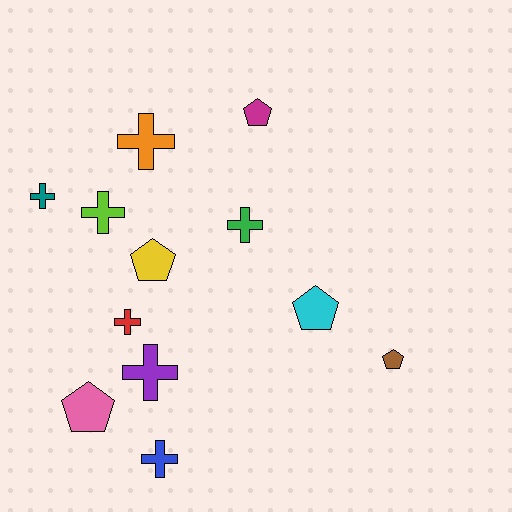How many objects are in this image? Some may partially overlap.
There are 12 objects.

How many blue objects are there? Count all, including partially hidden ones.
There is 1 blue object.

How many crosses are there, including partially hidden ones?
There are 7 crosses.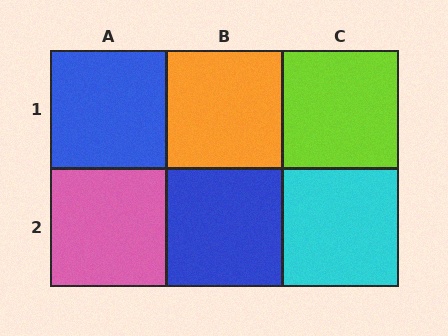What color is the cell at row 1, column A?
Blue.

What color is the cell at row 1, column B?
Orange.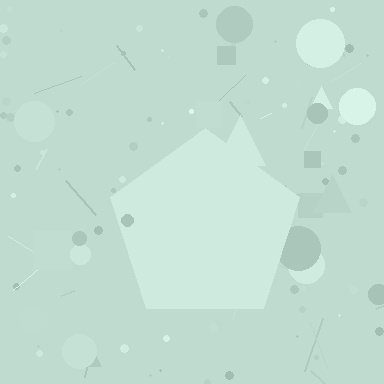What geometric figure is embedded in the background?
A pentagon is embedded in the background.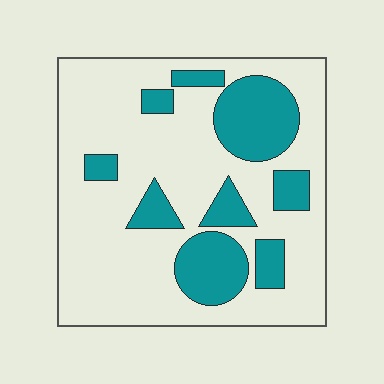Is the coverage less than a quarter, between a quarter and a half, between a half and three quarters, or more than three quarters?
Between a quarter and a half.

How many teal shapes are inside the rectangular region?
9.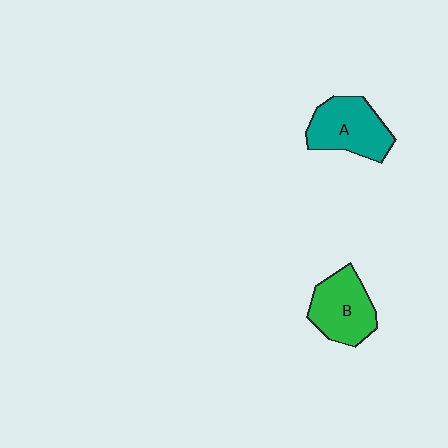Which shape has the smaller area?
Shape B (green).